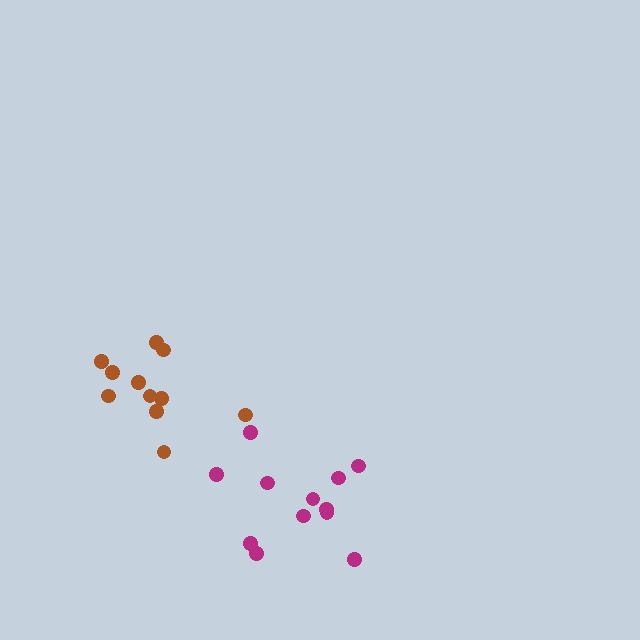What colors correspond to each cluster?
The clusters are colored: brown, magenta.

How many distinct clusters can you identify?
There are 2 distinct clusters.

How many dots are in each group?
Group 1: 11 dots, Group 2: 12 dots (23 total).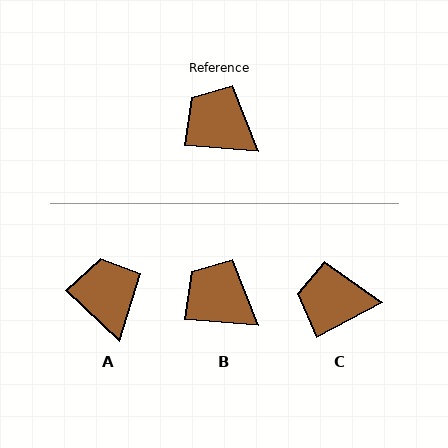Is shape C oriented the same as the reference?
No, it is off by about 33 degrees.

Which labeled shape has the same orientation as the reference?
B.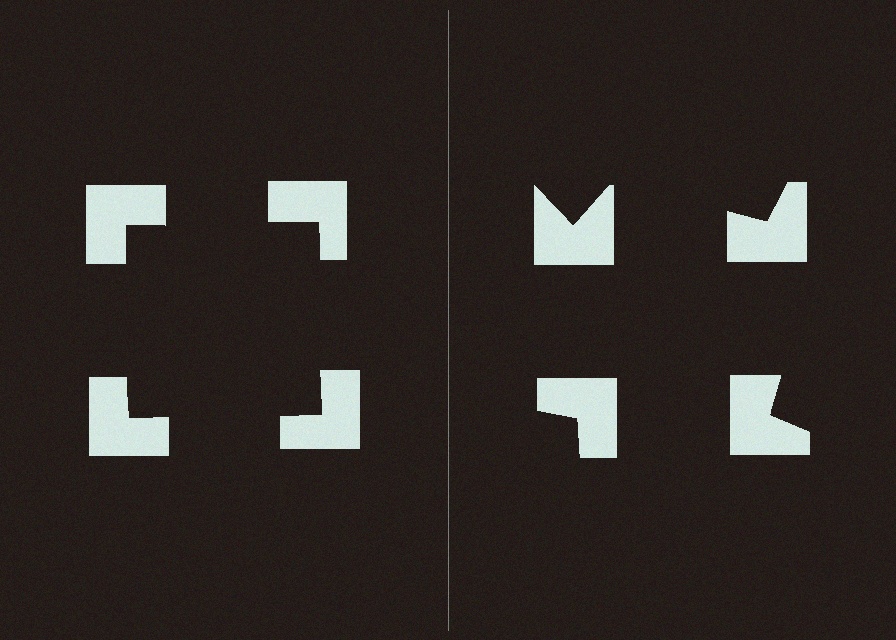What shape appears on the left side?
An illusory square.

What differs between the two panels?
The notched squares are positioned identically on both sides; only the wedge orientations differ. On the left they align to a square; on the right they are misaligned.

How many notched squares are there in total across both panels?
8 — 4 on each side.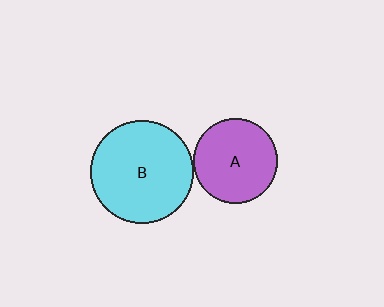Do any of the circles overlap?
No, none of the circles overlap.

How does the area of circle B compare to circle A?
Approximately 1.5 times.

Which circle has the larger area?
Circle B (cyan).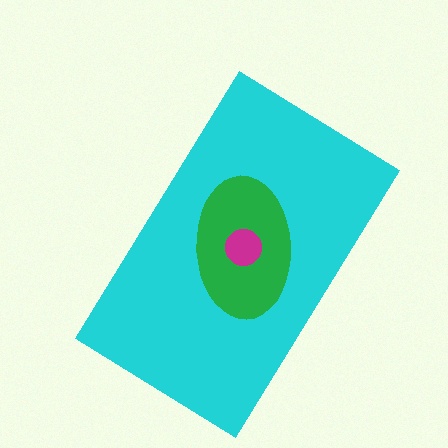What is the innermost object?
The magenta circle.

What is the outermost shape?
The cyan rectangle.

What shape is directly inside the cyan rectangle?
The green ellipse.